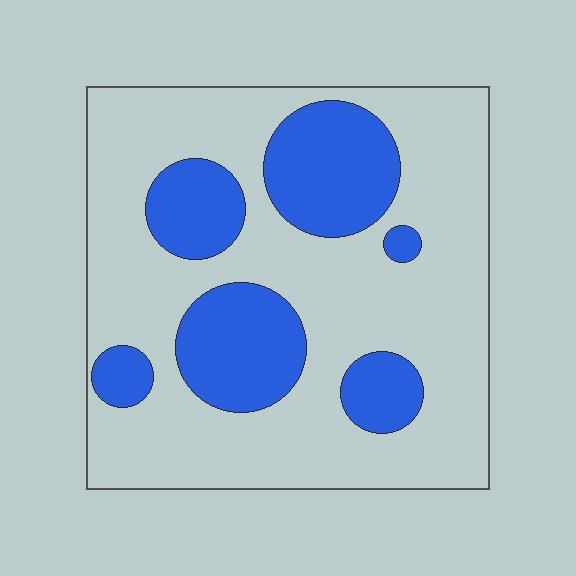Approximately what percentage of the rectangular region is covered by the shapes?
Approximately 30%.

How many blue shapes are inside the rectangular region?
6.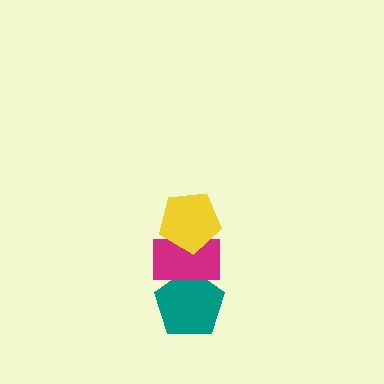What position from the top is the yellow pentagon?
The yellow pentagon is 1st from the top.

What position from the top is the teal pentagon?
The teal pentagon is 3rd from the top.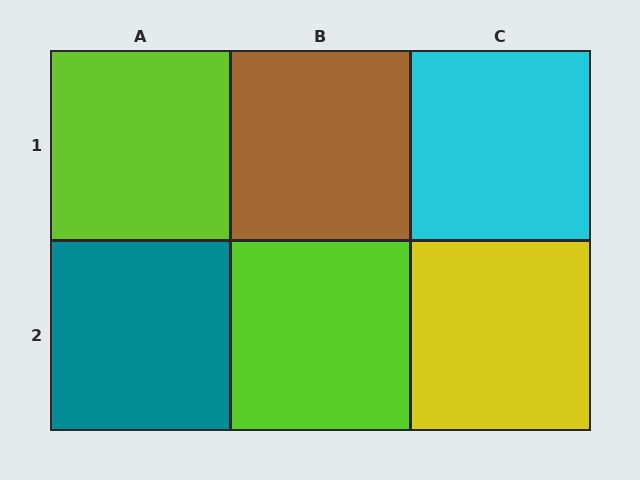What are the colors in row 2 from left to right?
Teal, lime, yellow.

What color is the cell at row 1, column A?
Lime.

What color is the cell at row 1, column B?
Brown.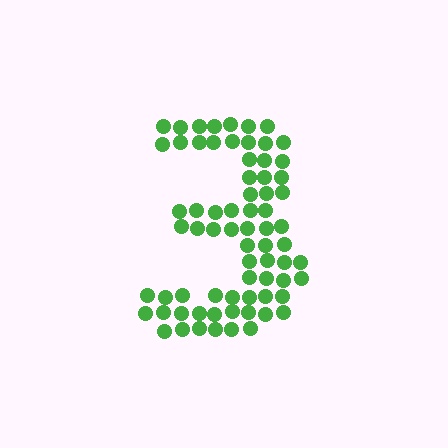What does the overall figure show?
The overall figure shows the digit 3.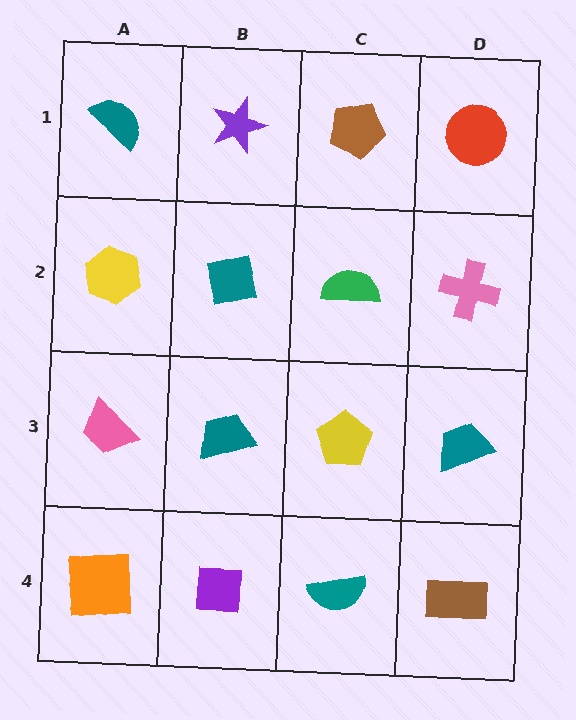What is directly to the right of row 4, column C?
A brown rectangle.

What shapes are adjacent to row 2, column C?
A brown pentagon (row 1, column C), a yellow pentagon (row 3, column C), a teal square (row 2, column B), a pink cross (row 2, column D).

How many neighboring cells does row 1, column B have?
3.